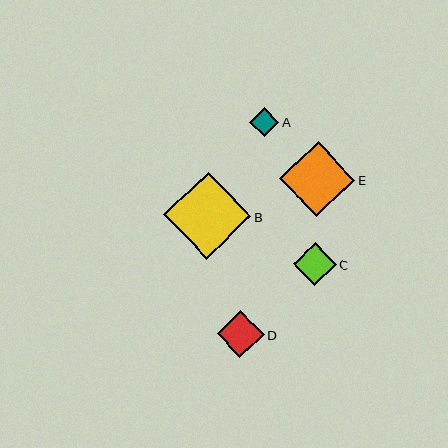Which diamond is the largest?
Diamond B is the largest with a size of approximately 87 pixels.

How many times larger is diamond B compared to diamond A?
Diamond B is approximately 3.0 times the size of diamond A.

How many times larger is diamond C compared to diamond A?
Diamond C is approximately 1.5 times the size of diamond A.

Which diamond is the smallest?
Diamond A is the smallest with a size of approximately 29 pixels.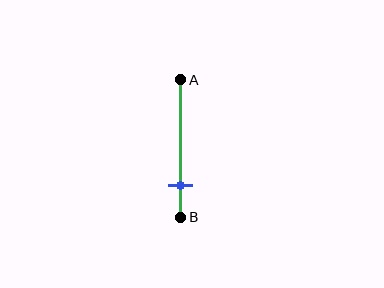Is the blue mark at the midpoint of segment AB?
No, the mark is at about 75% from A, not at the 50% midpoint.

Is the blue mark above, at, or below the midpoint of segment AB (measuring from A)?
The blue mark is below the midpoint of segment AB.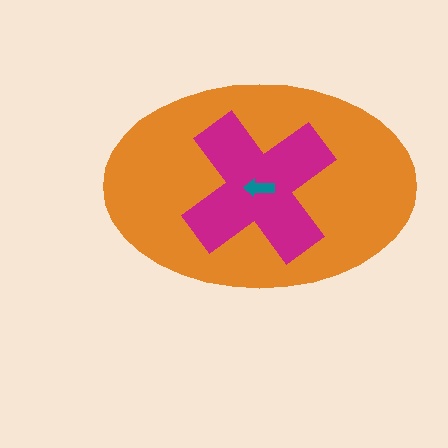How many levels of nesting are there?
3.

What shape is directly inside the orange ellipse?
The magenta cross.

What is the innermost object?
The teal arrow.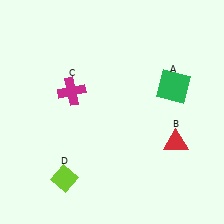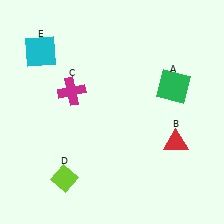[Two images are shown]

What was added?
A cyan square (E) was added in Image 2.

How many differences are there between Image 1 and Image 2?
There is 1 difference between the two images.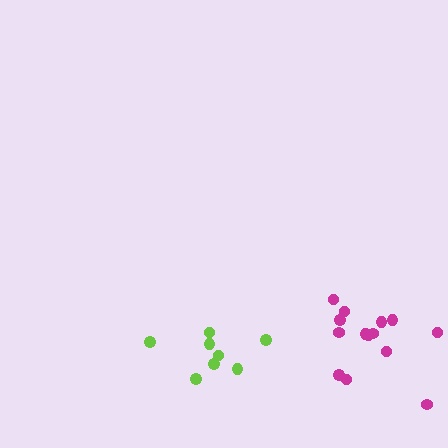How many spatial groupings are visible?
There are 2 spatial groupings.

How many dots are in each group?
Group 1: 8 dots, Group 2: 14 dots (22 total).